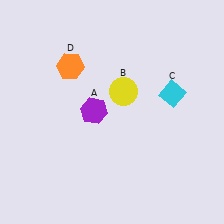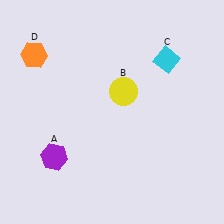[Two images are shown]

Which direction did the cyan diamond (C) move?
The cyan diamond (C) moved up.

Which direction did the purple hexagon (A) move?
The purple hexagon (A) moved down.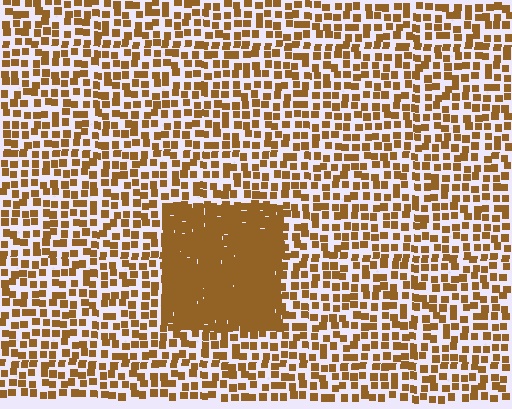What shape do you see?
I see a rectangle.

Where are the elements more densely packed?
The elements are more densely packed inside the rectangle boundary.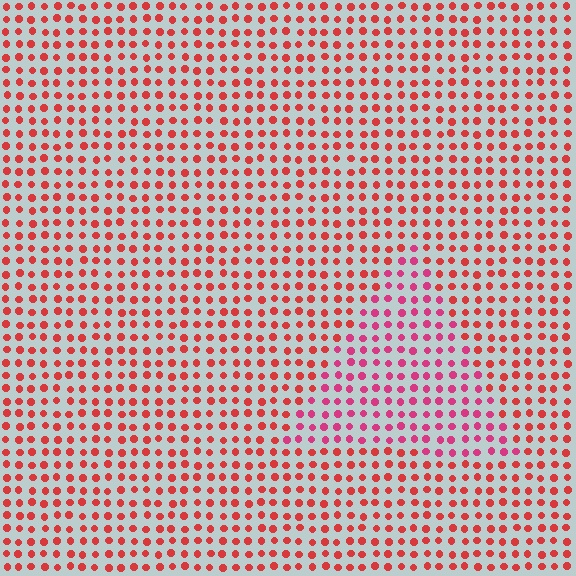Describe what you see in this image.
The image is filled with small red elements in a uniform arrangement. A triangle-shaped region is visible where the elements are tinted to a slightly different hue, forming a subtle color boundary.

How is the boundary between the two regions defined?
The boundary is defined purely by a slight shift in hue (about 27 degrees). Spacing, size, and orientation are identical on both sides.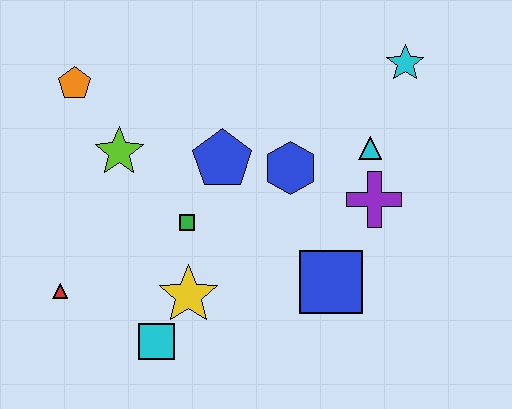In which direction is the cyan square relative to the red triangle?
The cyan square is to the right of the red triangle.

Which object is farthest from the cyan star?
The red triangle is farthest from the cyan star.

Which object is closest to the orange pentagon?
The lime star is closest to the orange pentagon.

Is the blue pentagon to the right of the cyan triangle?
No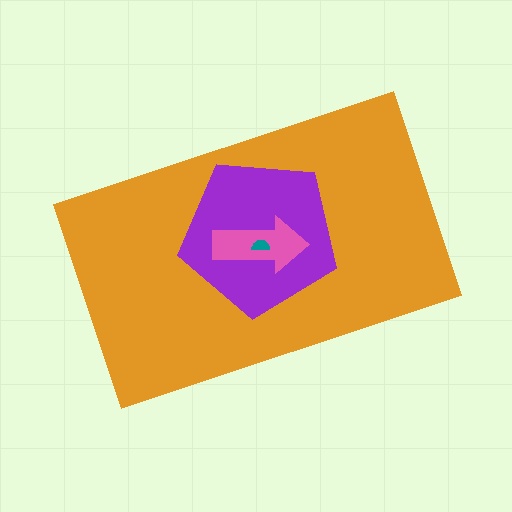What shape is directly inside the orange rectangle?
The purple pentagon.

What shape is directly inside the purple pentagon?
The pink arrow.